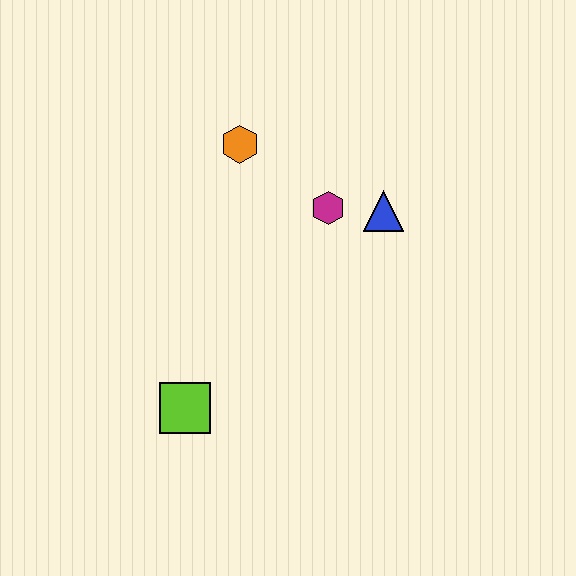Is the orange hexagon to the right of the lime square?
Yes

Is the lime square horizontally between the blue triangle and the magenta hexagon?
No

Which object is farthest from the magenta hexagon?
The lime square is farthest from the magenta hexagon.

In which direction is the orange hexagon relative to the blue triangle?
The orange hexagon is to the left of the blue triangle.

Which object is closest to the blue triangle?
The magenta hexagon is closest to the blue triangle.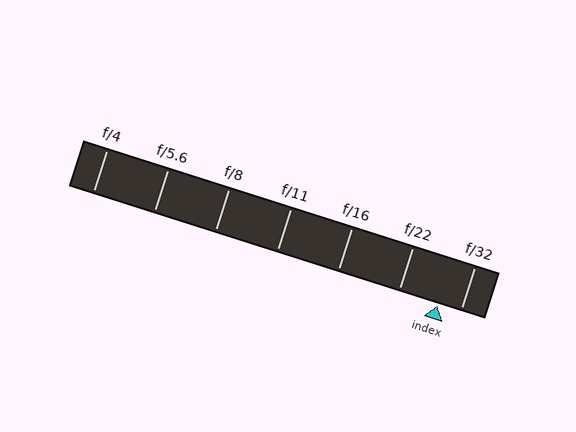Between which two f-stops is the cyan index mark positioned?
The index mark is between f/22 and f/32.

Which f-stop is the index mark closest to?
The index mark is closest to f/32.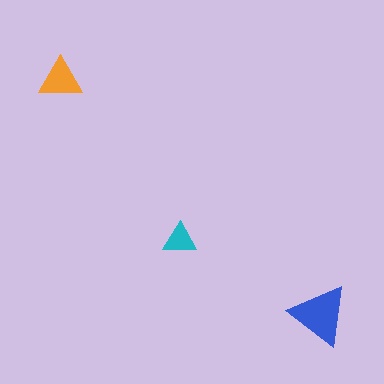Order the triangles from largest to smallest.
the blue one, the orange one, the cyan one.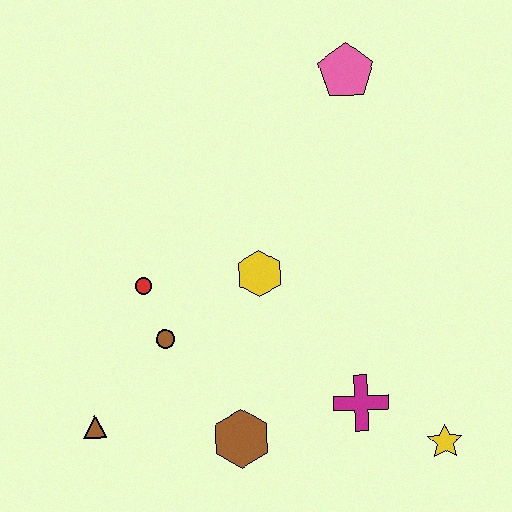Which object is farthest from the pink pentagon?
The brown triangle is farthest from the pink pentagon.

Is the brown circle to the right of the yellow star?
No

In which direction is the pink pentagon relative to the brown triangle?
The pink pentagon is above the brown triangle.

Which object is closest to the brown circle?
The red circle is closest to the brown circle.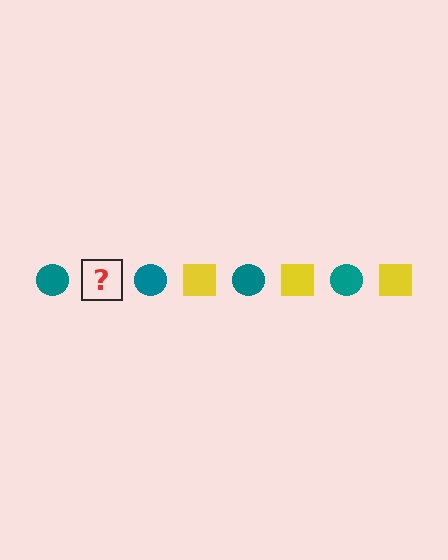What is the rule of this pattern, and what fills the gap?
The rule is that the pattern alternates between teal circle and yellow square. The gap should be filled with a yellow square.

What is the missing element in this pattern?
The missing element is a yellow square.